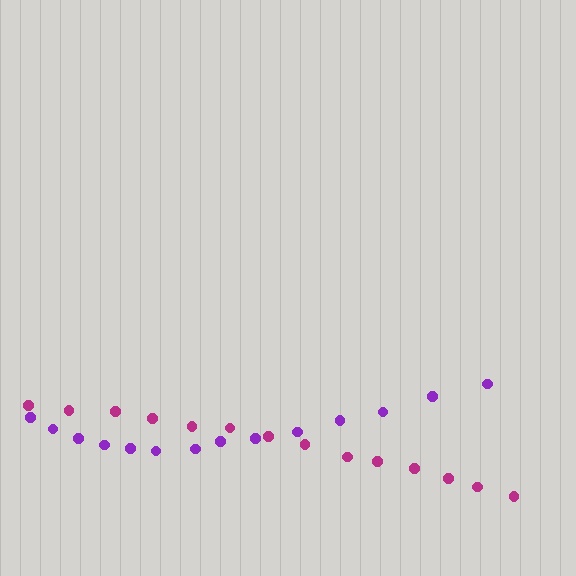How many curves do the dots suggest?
There are 2 distinct paths.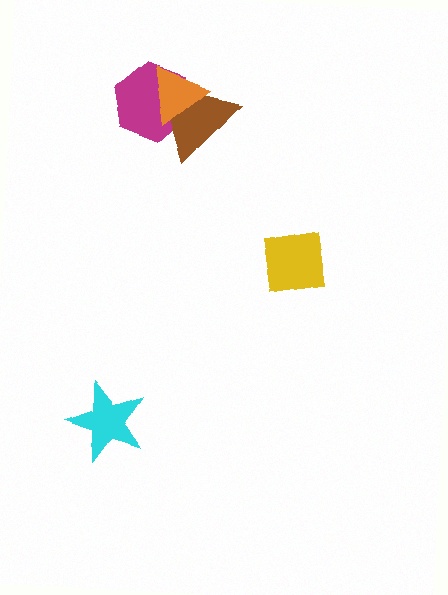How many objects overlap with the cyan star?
0 objects overlap with the cyan star.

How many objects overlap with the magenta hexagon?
2 objects overlap with the magenta hexagon.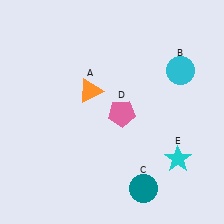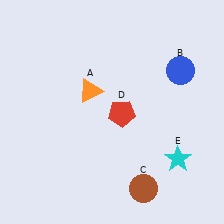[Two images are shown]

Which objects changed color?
B changed from cyan to blue. C changed from teal to brown. D changed from pink to red.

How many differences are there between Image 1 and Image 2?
There are 3 differences between the two images.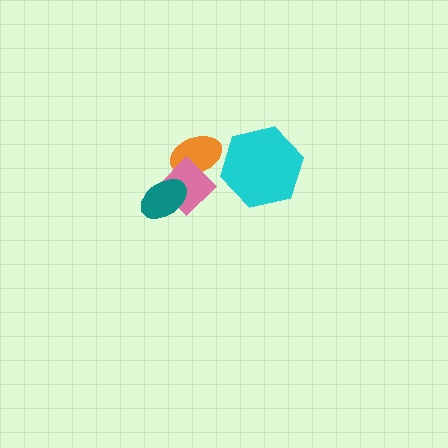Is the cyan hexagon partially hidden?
No, no other shape covers it.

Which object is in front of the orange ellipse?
The pink diamond is in front of the orange ellipse.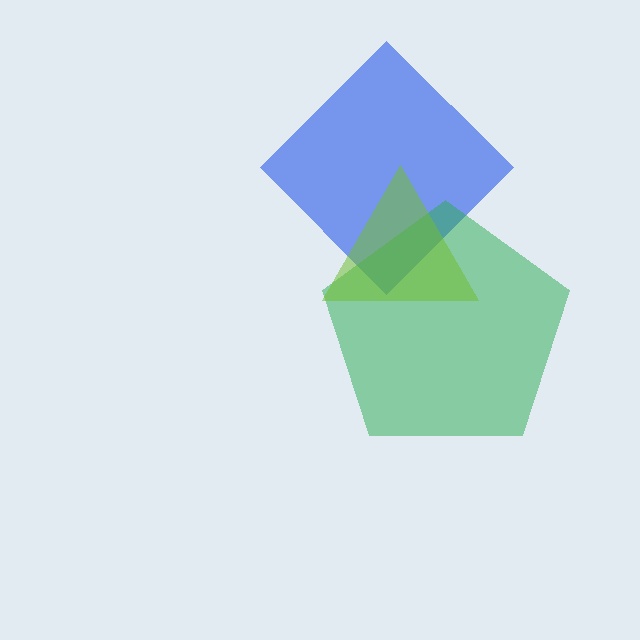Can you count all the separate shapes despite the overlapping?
Yes, there are 3 separate shapes.